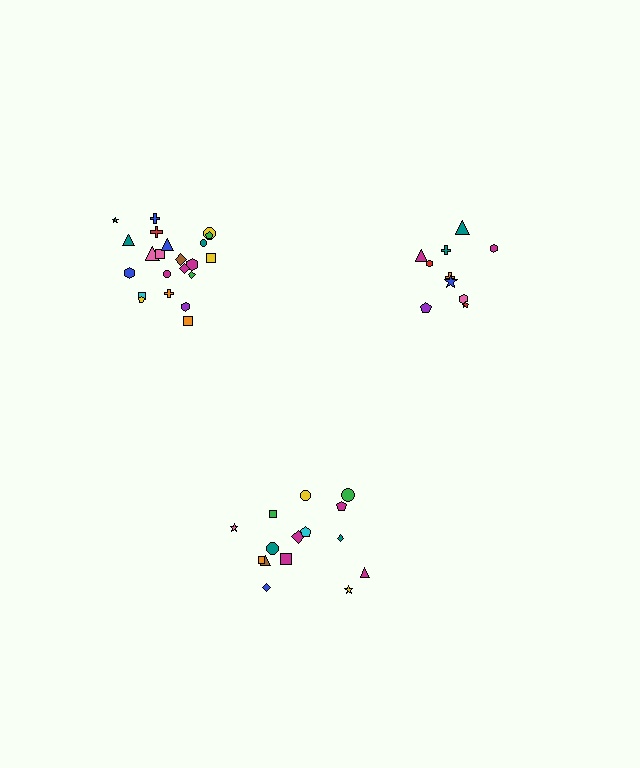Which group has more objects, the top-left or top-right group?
The top-left group.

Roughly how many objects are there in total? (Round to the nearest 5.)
Roughly 45 objects in total.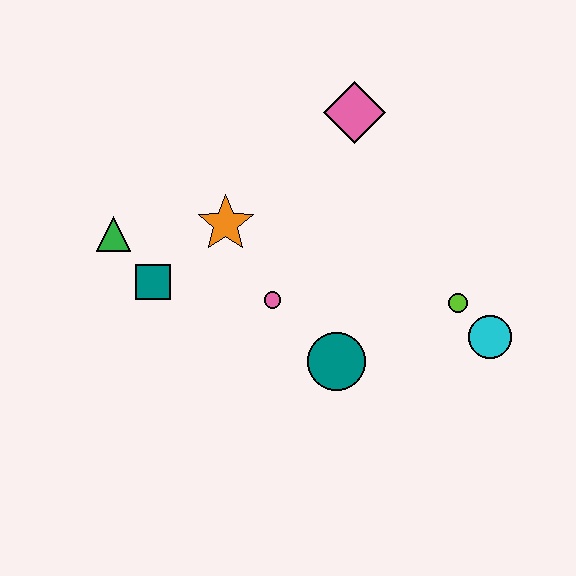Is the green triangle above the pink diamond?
No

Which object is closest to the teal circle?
The pink circle is closest to the teal circle.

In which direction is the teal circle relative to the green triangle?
The teal circle is to the right of the green triangle.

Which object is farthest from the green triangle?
The cyan circle is farthest from the green triangle.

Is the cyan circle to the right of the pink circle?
Yes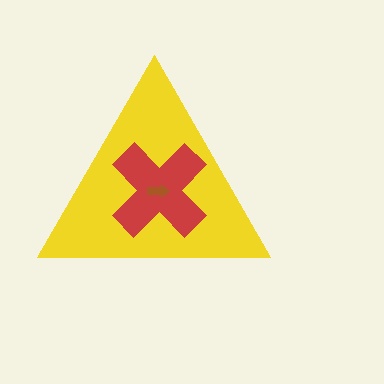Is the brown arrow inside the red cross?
Yes.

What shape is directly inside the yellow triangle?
The red cross.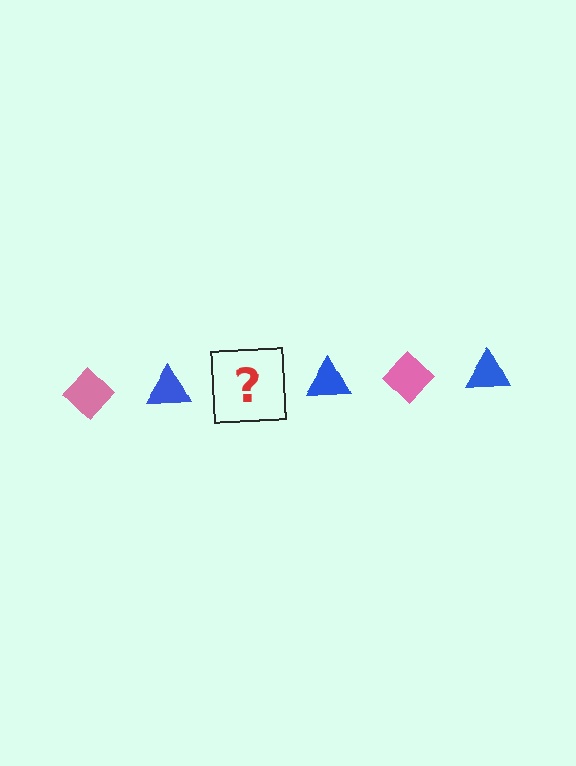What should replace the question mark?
The question mark should be replaced with a pink diamond.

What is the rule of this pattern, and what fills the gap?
The rule is that the pattern alternates between pink diamond and blue triangle. The gap should be filled with a pink diamond.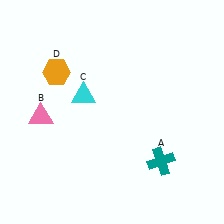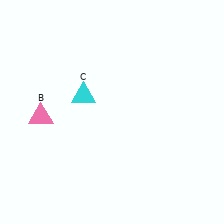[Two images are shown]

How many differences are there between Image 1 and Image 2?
There are 2 differences between the two images.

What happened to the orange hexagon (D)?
The orange hexagon (D) was removed in Image 2. It was in the top-left area of Image 1.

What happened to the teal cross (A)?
The teal cross (A) was removed in Image 2. It was in the bottom-right area of Image 1.